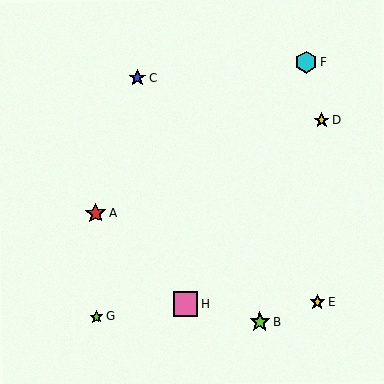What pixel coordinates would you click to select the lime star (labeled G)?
Click at (96, 317) to select the lime star G.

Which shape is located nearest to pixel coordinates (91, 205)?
The red star (labeled A) at (96, 213) is nearest to that location.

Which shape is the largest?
The pink square (labeled H) is the largest.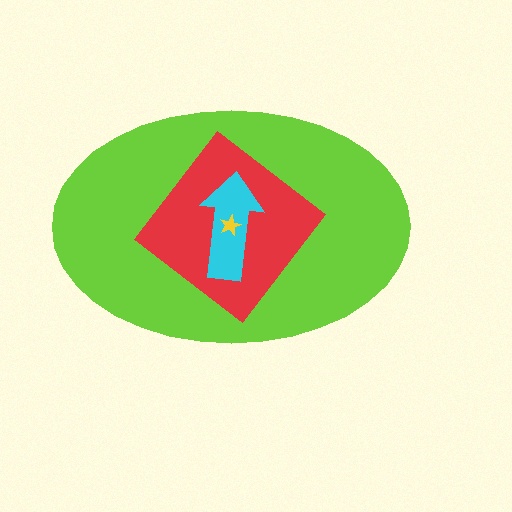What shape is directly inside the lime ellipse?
The red diamond.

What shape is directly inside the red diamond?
The cyan arrow.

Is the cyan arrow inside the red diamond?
Yes.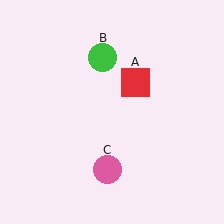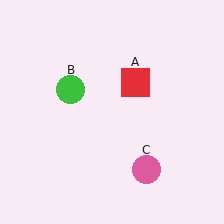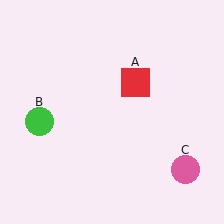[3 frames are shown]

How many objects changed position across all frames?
2 objects changed position: green circle (object B), pink circle (object C).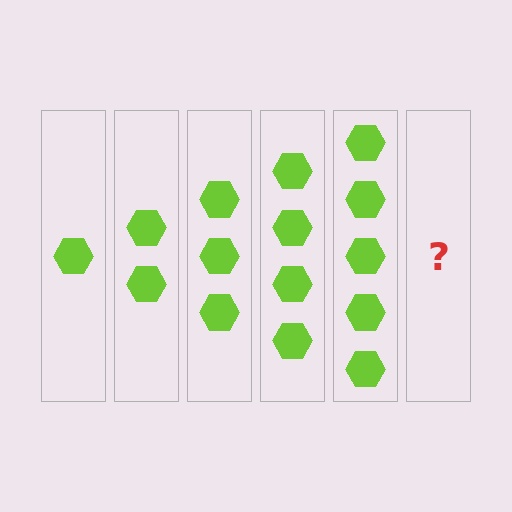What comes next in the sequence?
The next element should be 6 hexagons.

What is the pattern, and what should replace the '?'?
The pattern is that each step adds one more hexagon. The '?' should be 6 hexagons.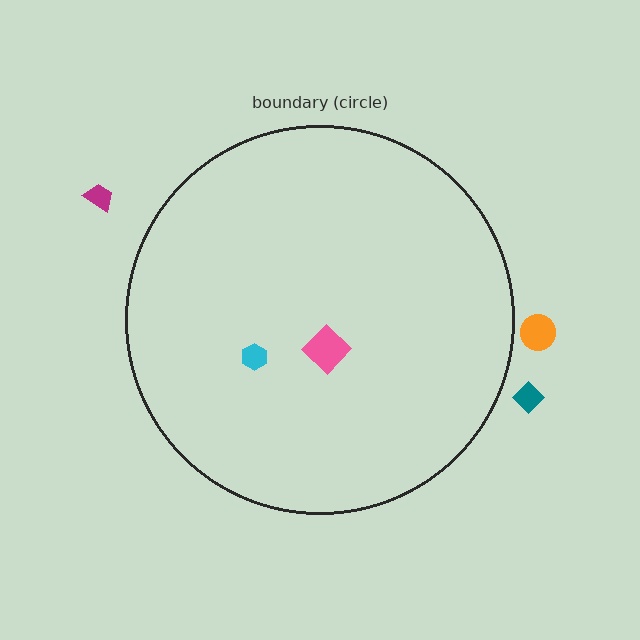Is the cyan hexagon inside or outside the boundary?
Inside.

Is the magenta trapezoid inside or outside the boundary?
Outside.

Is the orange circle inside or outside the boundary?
Outside.